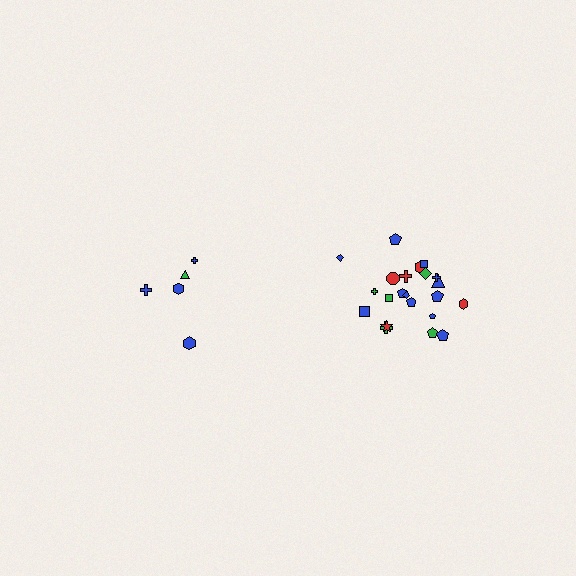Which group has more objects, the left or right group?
The right group.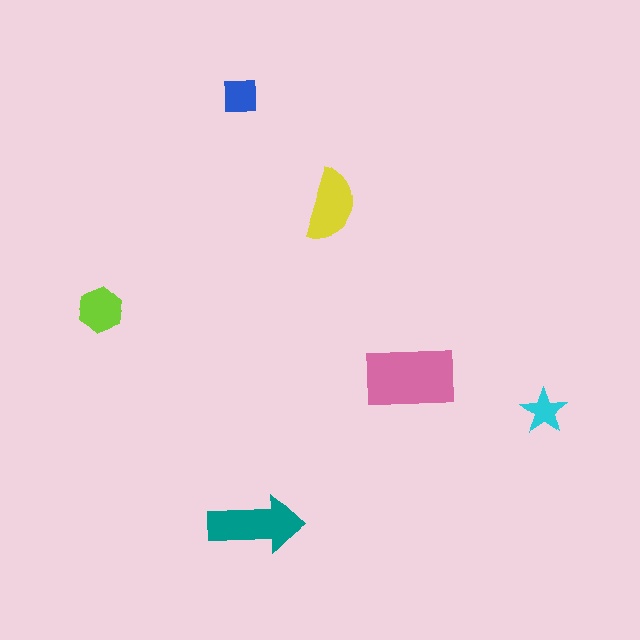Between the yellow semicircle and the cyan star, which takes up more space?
The yellow semicircle.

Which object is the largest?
The pink rectangle.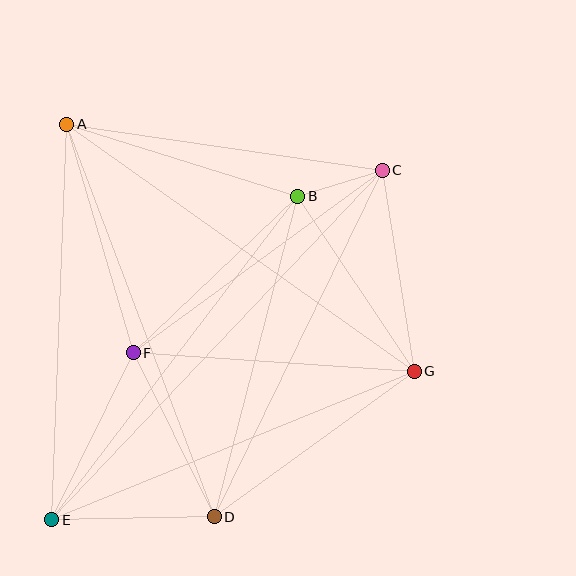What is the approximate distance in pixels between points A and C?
The distance between A and C is approximately 319 pixels.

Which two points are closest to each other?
Points B and C are closest to each other.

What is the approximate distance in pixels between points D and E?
The distance between D and E is approximately 162 pixels.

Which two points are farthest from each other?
Points C and E are farthest from each other.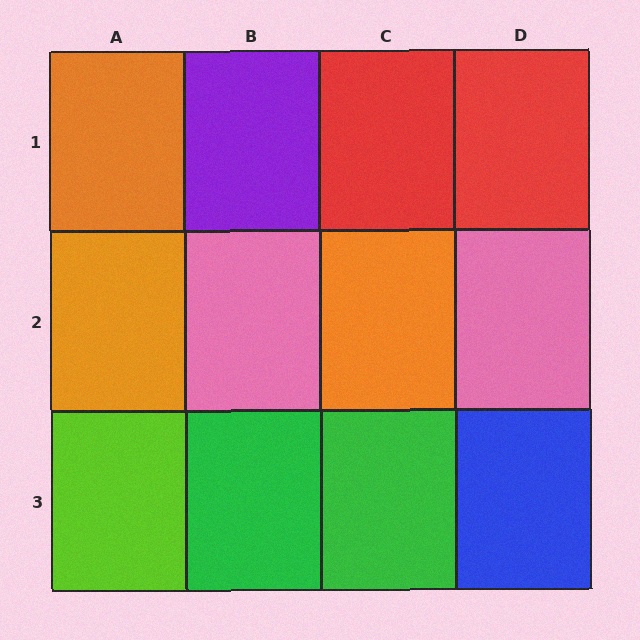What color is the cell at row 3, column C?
Green.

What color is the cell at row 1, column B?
Purple.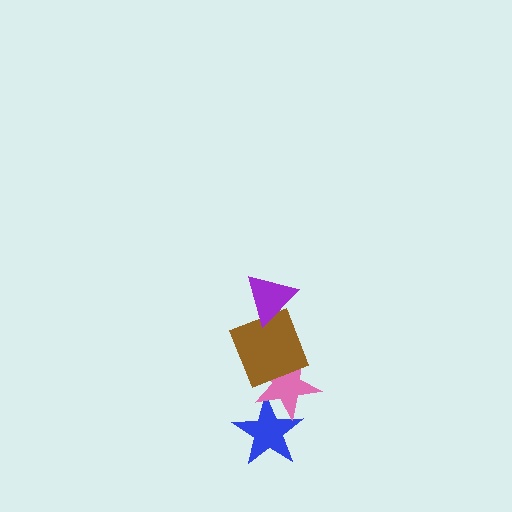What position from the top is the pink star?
The pink star is 3rd from the top.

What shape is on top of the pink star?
The brown square is on top of the pink star.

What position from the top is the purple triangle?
The purple triangle is 1st from the top.